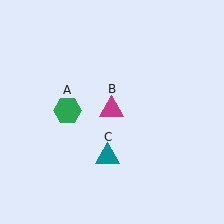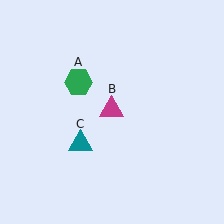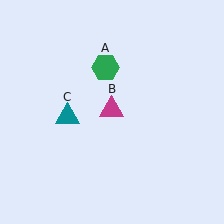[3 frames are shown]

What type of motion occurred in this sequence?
The green hexagon (object A), teal triangle (object C) rotated clockwise around the center of the scene.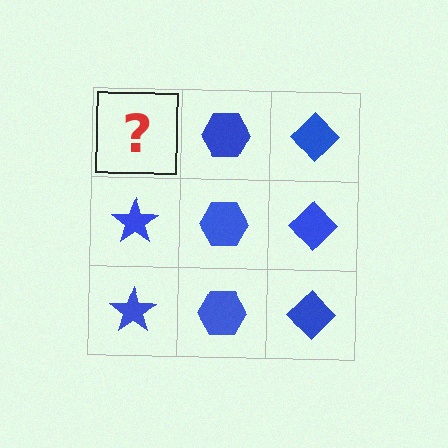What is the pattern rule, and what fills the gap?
The rule is that each column has a consistent shape. The gap should be filled with a blue star.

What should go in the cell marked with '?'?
The missing cell should contain a blue star.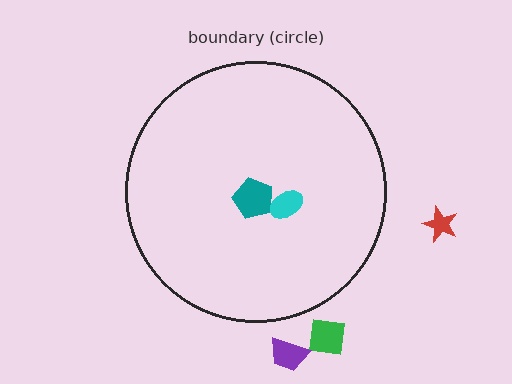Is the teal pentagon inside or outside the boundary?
Inside.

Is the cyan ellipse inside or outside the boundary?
Inside.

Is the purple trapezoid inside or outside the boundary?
Outside.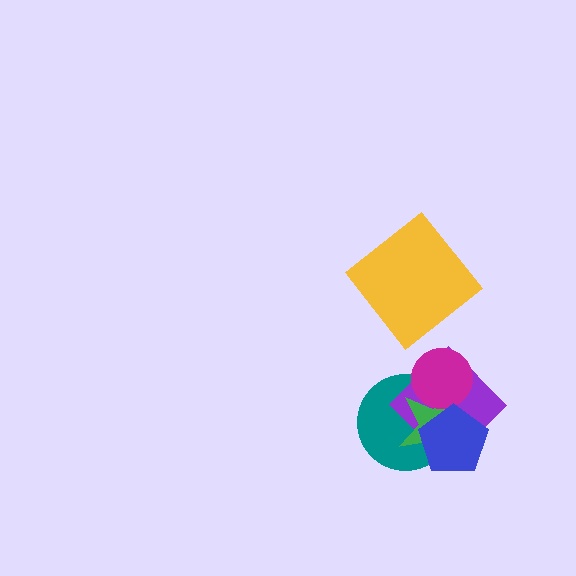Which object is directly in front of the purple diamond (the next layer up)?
The green star is directly in front of the purple diamond.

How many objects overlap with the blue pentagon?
3 objects overlap with the blue pentagon.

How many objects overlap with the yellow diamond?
0 objects overlap with the yellow diamond.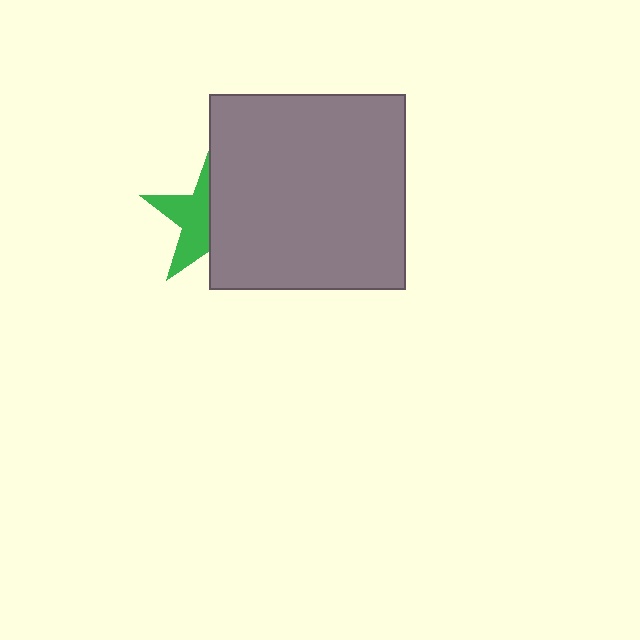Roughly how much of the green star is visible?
About half of it is visible (roughly 47%).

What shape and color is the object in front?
The object in front is a gray square.